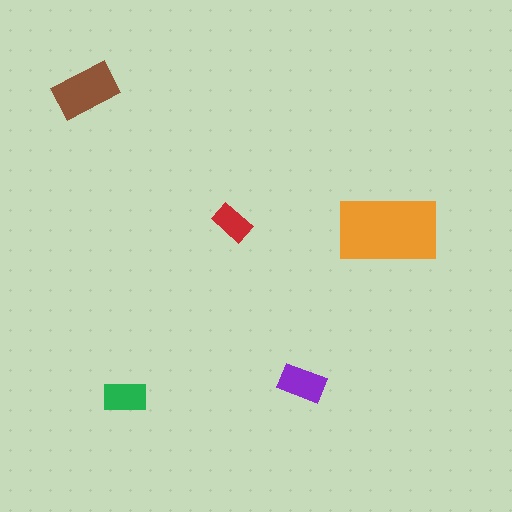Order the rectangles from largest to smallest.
the orange one, the brown one, the purple one, the green one, the red one.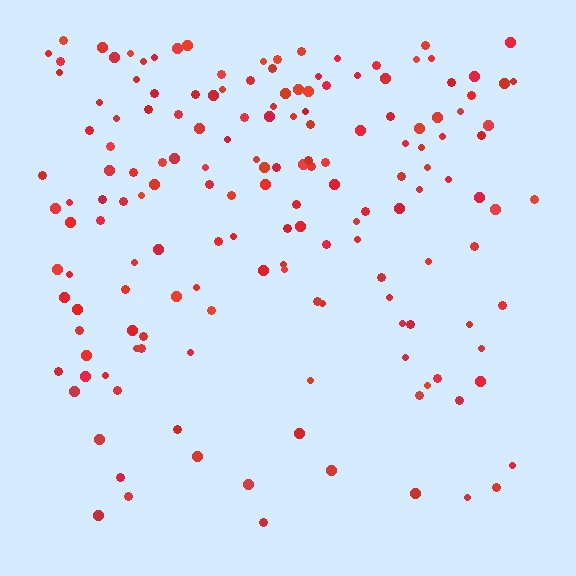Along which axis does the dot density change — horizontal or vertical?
Vertical.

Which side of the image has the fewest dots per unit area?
The bottom.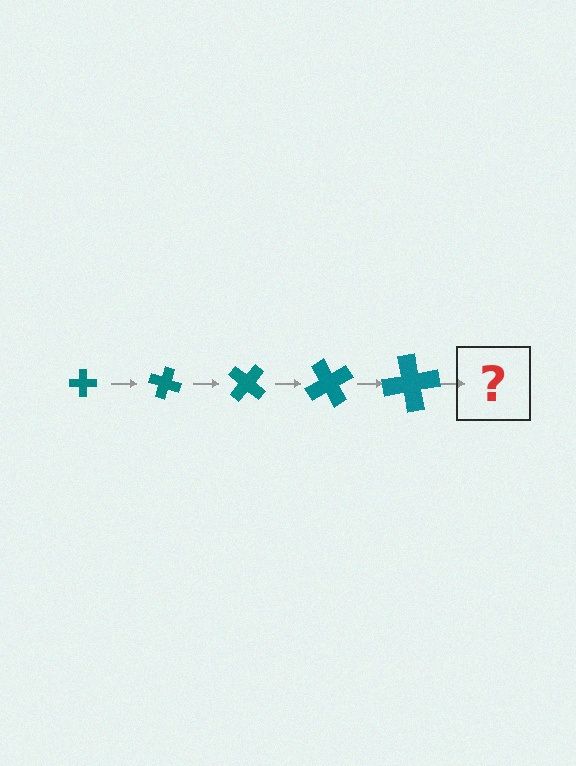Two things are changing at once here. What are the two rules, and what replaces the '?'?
The two rules are that the cross grows larger each step and it rotates 20 degrees each step. The '?' should be a cross, larger than the previous one and rotated 100 degrees from the start.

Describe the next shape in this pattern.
It should be a cross, larger than the previous one and rotated 100 degrees from the start.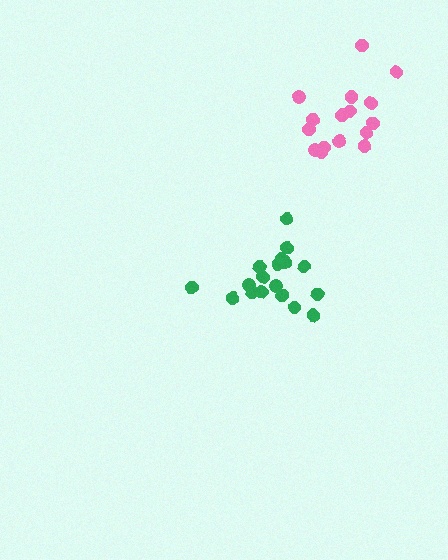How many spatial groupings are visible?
There are 2 spatial groupings.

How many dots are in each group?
Group 1: 16 dots, Group 2: 18 dots (34 total).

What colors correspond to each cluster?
The clusters are colored: pink, green.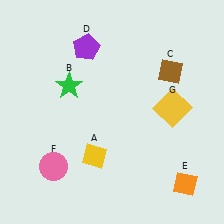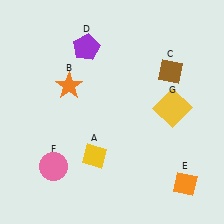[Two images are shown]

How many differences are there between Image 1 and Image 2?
There is 1 difference between the two images.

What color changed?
The star (B) changed from green in Image 1 to orange in Image 2.